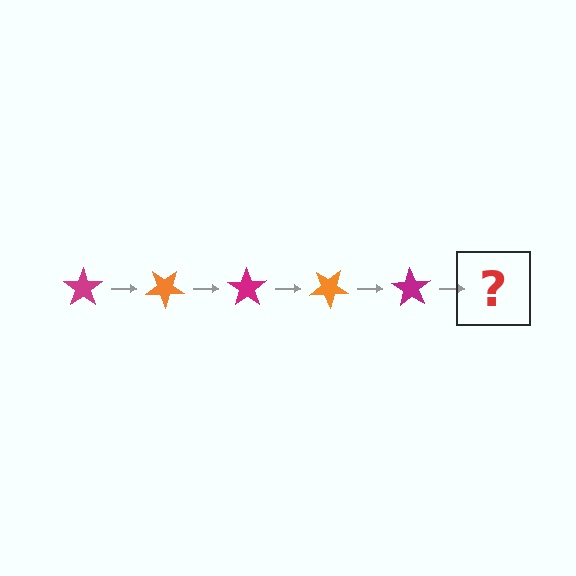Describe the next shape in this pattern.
It should be an orange star, rotated 175 degrees from the start.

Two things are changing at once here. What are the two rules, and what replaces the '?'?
The two rules are that it rotates 35 degrees each step and the color cycles through magenta and orange. The '?' should be an orange star, rotated 175 degrees from the start.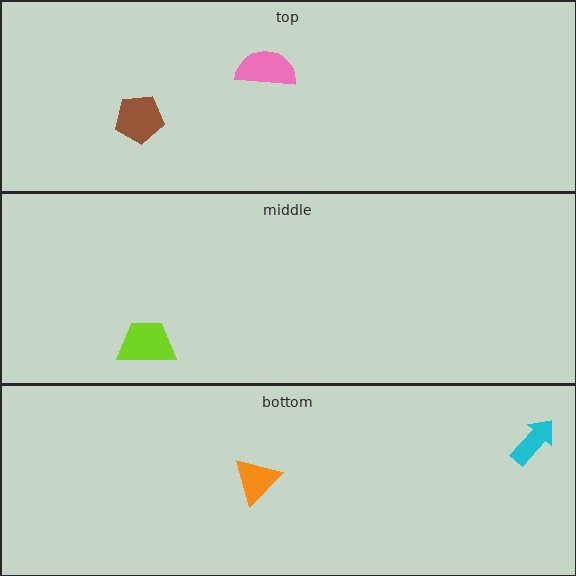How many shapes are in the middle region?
1.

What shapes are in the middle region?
The lime trapezoid.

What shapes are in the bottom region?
The cyan arrow, the orange triangle.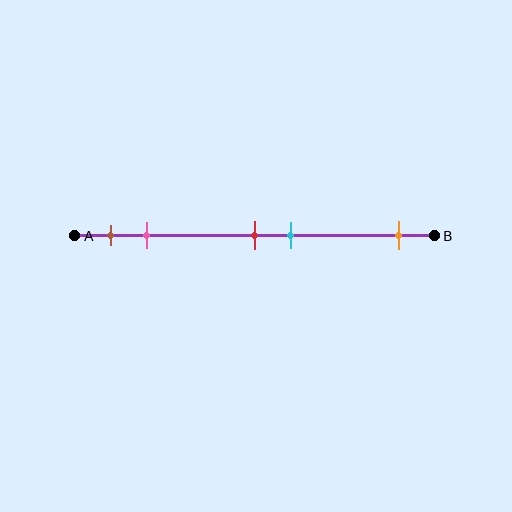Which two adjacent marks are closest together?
The red and cyan marks are the closest adjacent pair.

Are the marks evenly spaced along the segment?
No, the marks are not evenly spaced.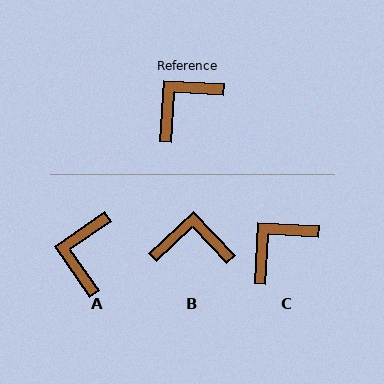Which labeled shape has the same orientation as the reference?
C.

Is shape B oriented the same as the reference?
No, it is off by about 44 degrees.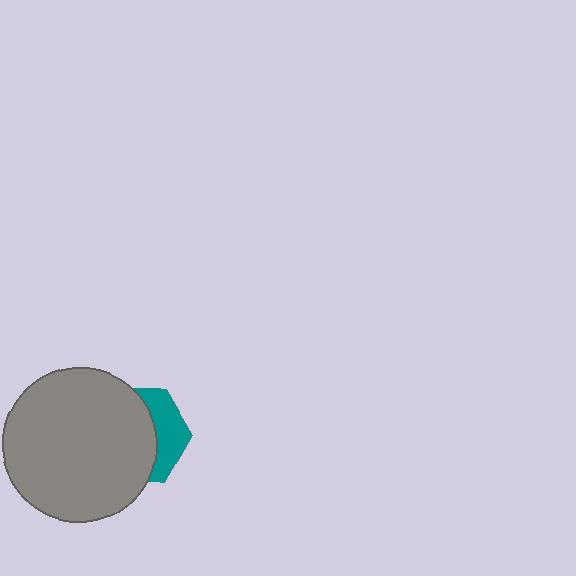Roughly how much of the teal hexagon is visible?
A small part of it is visible (roughly 34%).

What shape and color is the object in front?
The object in front is a gray circle.